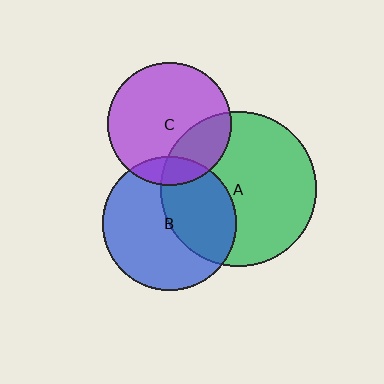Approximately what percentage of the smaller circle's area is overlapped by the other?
Approximately 40%.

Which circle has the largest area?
Circle A (green).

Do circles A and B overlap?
Yes.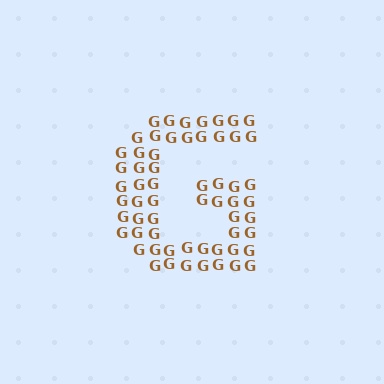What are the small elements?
The small elements are letter G's.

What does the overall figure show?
The overall figure shows the letter G.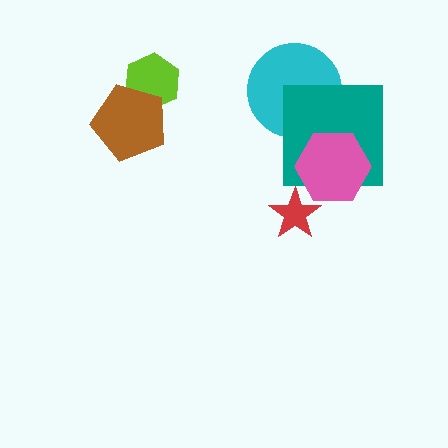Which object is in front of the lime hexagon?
The brown pentagon is in front of the lime hexagon.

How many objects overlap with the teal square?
2 objects overlap with the teal square.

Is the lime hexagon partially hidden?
Yes, it is partially covered by another shape.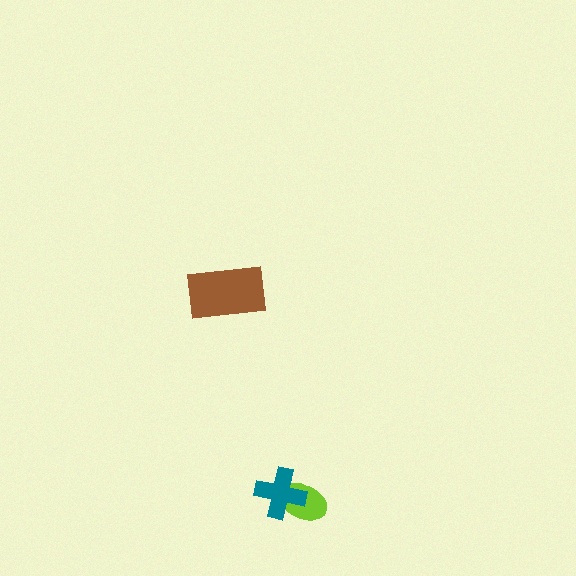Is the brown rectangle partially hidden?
No, no other shape covers it.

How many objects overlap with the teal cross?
1 object overlaps with the teal cross.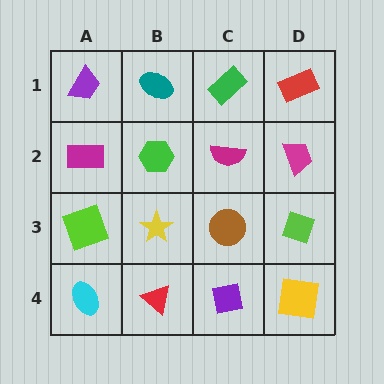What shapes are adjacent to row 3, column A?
A magenta rectangle (row 2, column A), a cyan ellipse (row 4, column A), a yellow star (row 3, column B).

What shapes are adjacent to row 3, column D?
A magenta trapezoid (row 2, column D), a yellow square (row 4, column D), a brown circle (row 3, column C).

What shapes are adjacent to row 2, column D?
A red rectangle (row 1, column D), a lime diamond (row 3, column D), a magenta semicircle (row 2, column C).